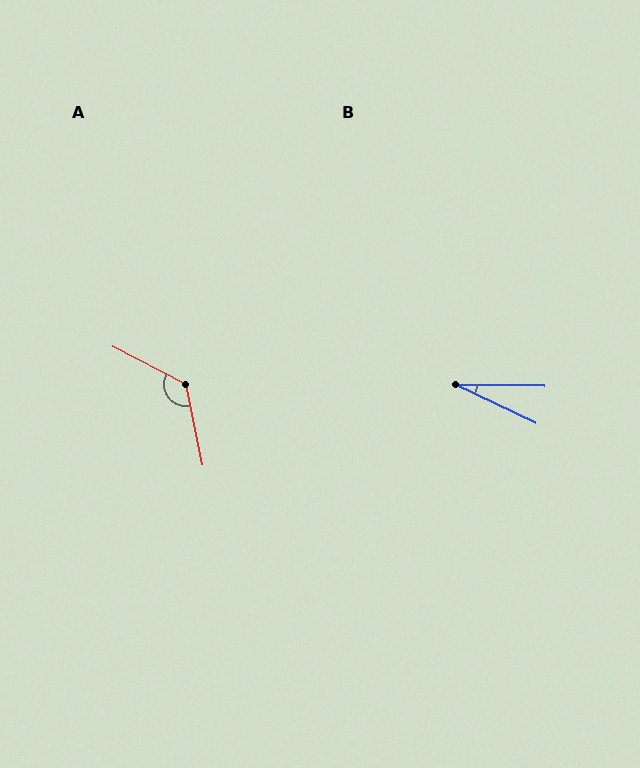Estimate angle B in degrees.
Approximately 25 degrees.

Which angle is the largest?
A, at approximately 129 degrees.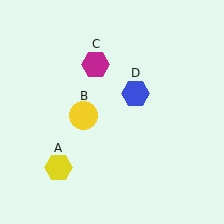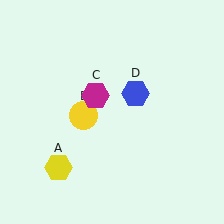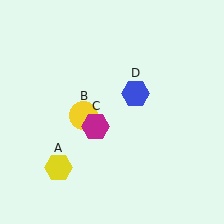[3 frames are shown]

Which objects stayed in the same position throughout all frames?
Yellow hexagon (object A) and yellow circle (object B) and blue hexagon (object D) remained stationary.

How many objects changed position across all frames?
1 object changed position: magenta hexagon (object C).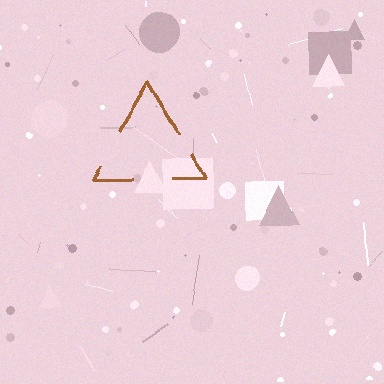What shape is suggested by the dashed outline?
The dashed outline suggests a triangle.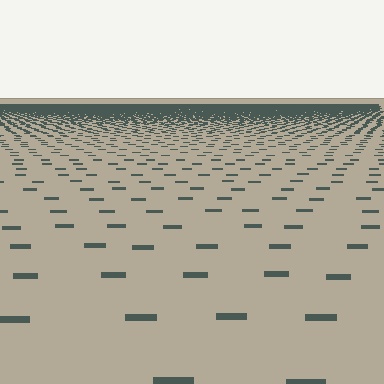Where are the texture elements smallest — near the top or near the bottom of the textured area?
Near the top.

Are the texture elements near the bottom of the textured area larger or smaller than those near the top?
Larger. Near the bottom, elements are closer to the viewer and appear at a bigger on-screen size.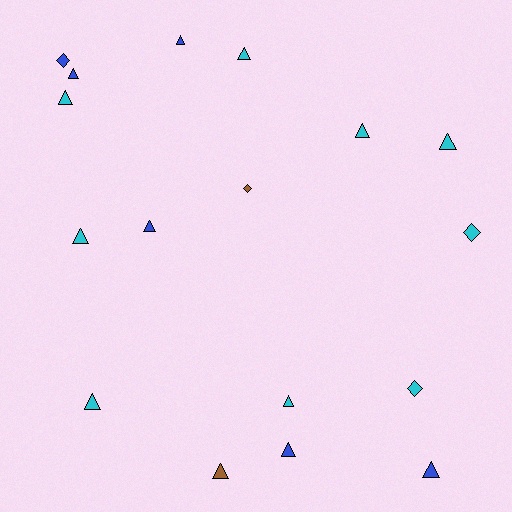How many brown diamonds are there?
There is 1 brown diamond.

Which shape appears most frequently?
Triangle, with 13 objects.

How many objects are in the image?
There are 17 objects.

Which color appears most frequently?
Cyan, with 9 objects.